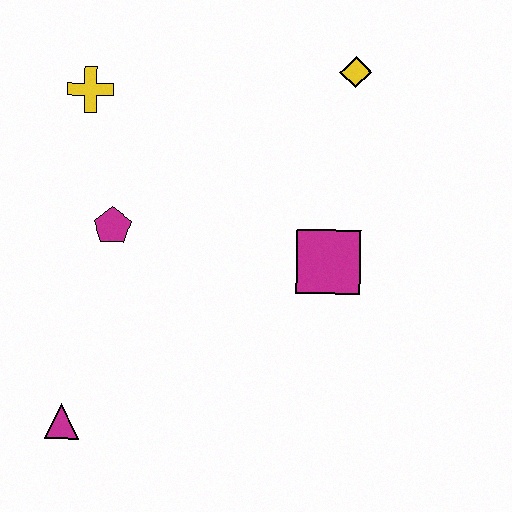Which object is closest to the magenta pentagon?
The yellow cross is closest to the magenta pentagon.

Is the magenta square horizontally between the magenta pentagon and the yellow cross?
No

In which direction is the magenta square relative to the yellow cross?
The magenta square is to the right of the yellow cross.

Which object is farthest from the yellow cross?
The magenta triangle is farthest from the yellow cross.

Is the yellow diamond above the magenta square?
Yes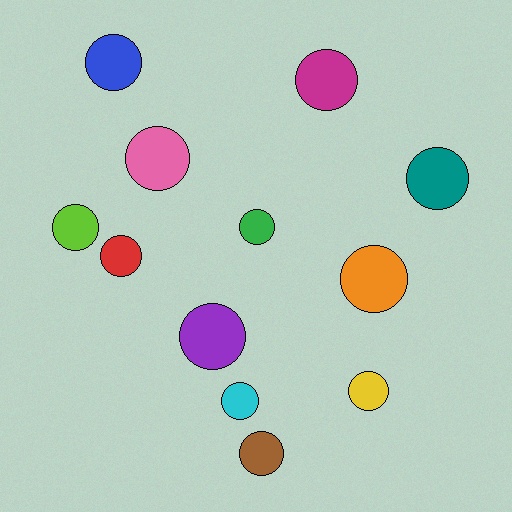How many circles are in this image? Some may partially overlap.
There are 12 circles.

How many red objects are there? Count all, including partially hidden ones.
There is 1 red object.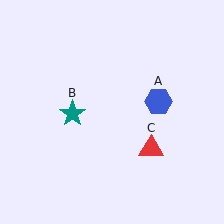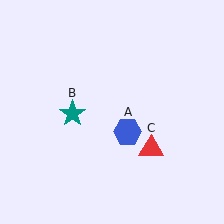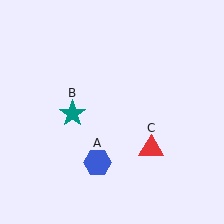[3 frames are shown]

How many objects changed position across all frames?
1 object changed position: blue hexagon (object A).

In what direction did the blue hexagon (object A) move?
The blue hexagon (object A) moved down and to the left.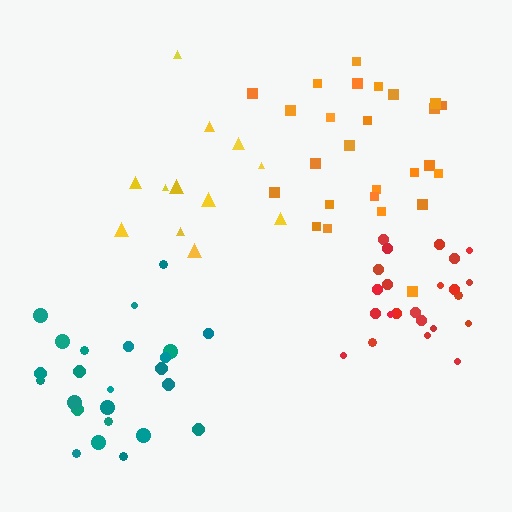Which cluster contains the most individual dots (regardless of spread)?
Orange (26).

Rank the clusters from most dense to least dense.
red, teal, orange, yellow.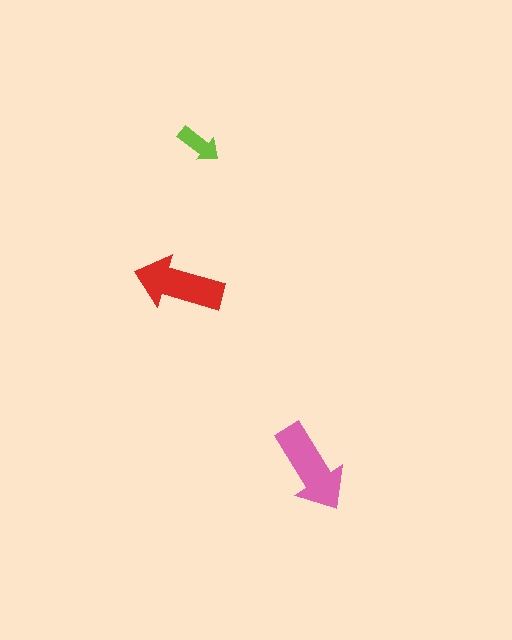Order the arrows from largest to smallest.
the pink one, the red one, the lime one.